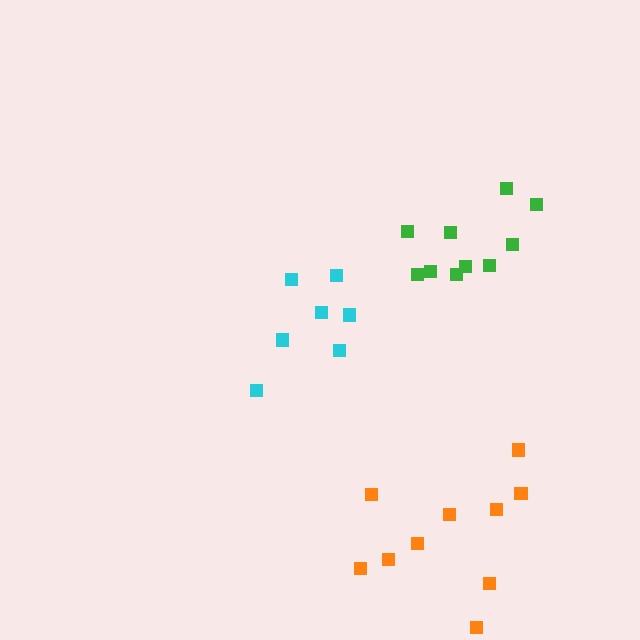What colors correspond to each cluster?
The clusters are colored: cyan, green, orange.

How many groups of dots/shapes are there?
There are 3 groups.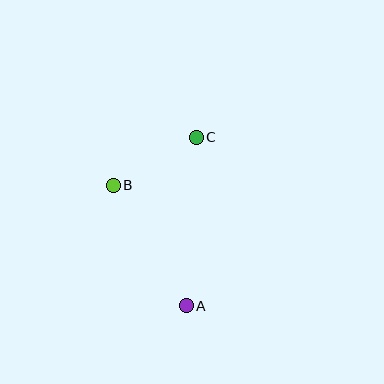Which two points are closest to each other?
Points B and C are closest to each other.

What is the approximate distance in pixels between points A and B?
The distance between A and B is approximately 141 pixels.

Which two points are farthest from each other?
Points A and C are farthest from each other.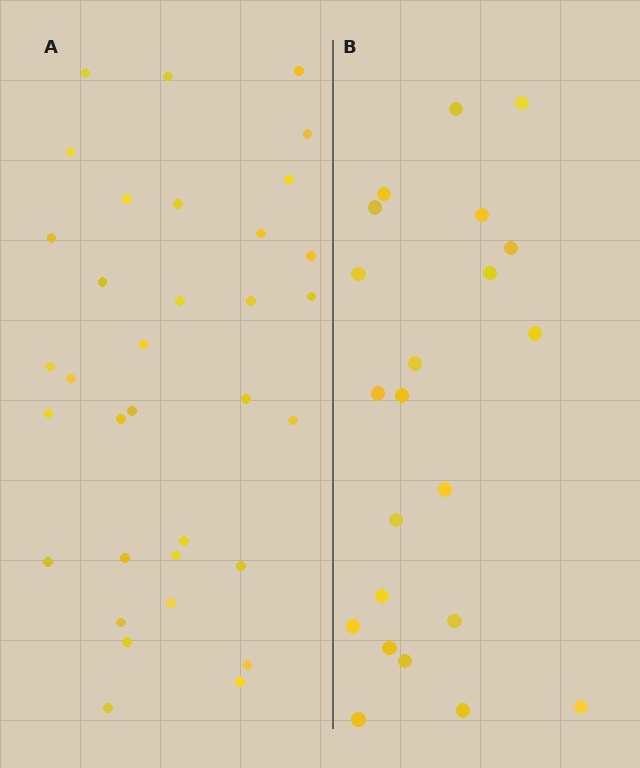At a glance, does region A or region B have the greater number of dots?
Region A (the left region) has more dots.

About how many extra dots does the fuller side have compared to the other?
Region A has roughly 12 or so more dots than region B.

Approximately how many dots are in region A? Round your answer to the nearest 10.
About 30 dots. (The exact count is 34, which rounds to 30.)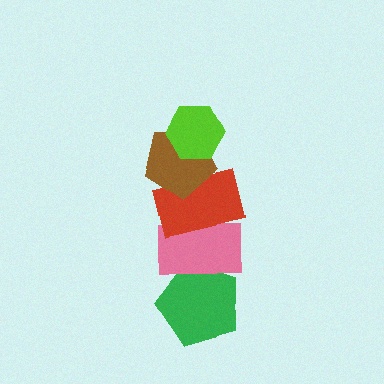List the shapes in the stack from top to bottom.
From top to bottom: the lime hexagon, the brown pentagon, the red rectangle, the pink rectangle, the green pentagon.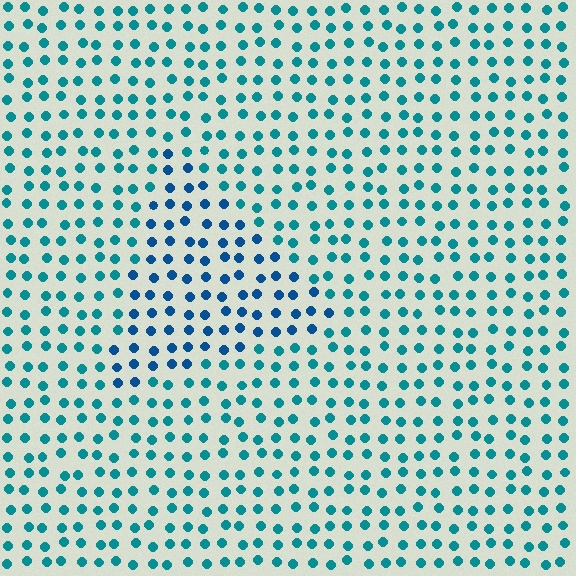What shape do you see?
I see a triangle.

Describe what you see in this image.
The image is filled with small teal elements in a uniform arrangement. A triangle-shaped region is visible where the elements are tinted to a slightly different hue, forming a subtle color boundary.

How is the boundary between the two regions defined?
The boundary is defined purely by a slight shift in hue (about 27 degrees). Spacing, size, and orientation are identical on both sides.